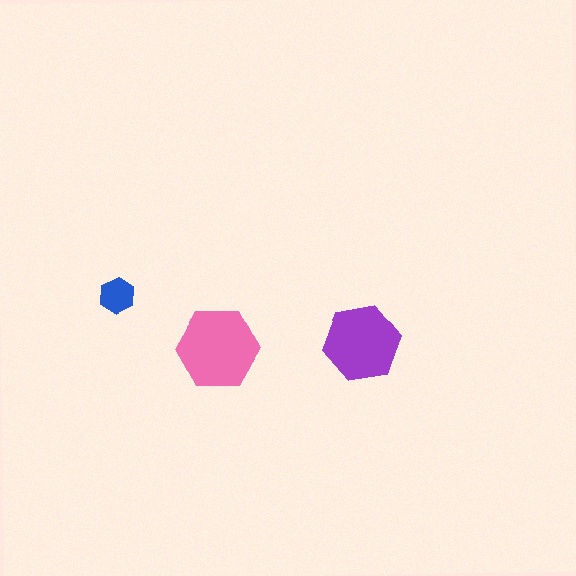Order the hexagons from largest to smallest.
the pink one, the purple one, the blue one.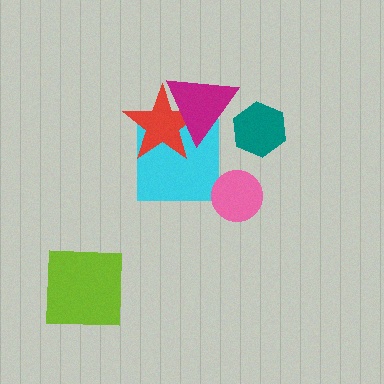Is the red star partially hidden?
Yes, it is partially covered by another shape.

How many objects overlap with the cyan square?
2 objects overlap with the cyan square.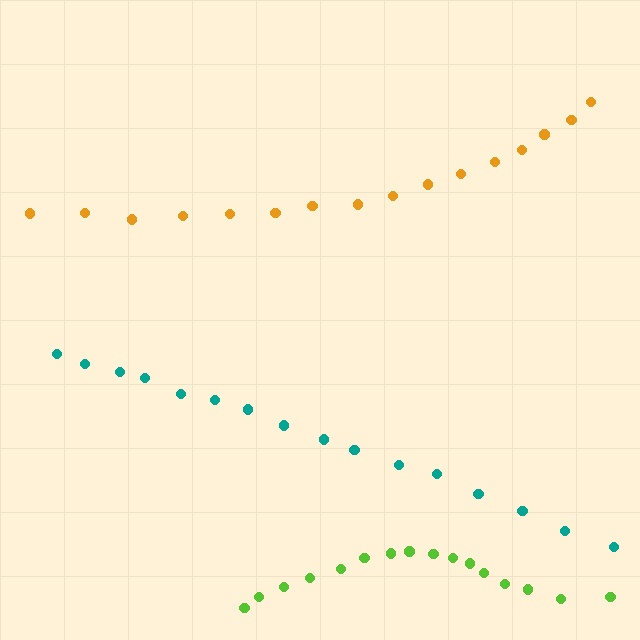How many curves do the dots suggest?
There are 3 distinct paths.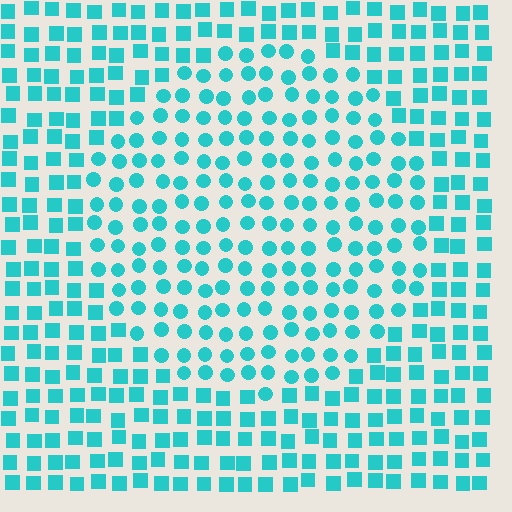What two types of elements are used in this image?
The image uses circles inside the circle region and squares outside it.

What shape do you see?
I see a circle.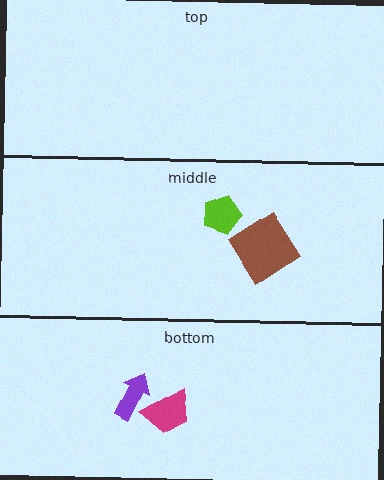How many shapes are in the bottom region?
2.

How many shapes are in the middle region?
2.